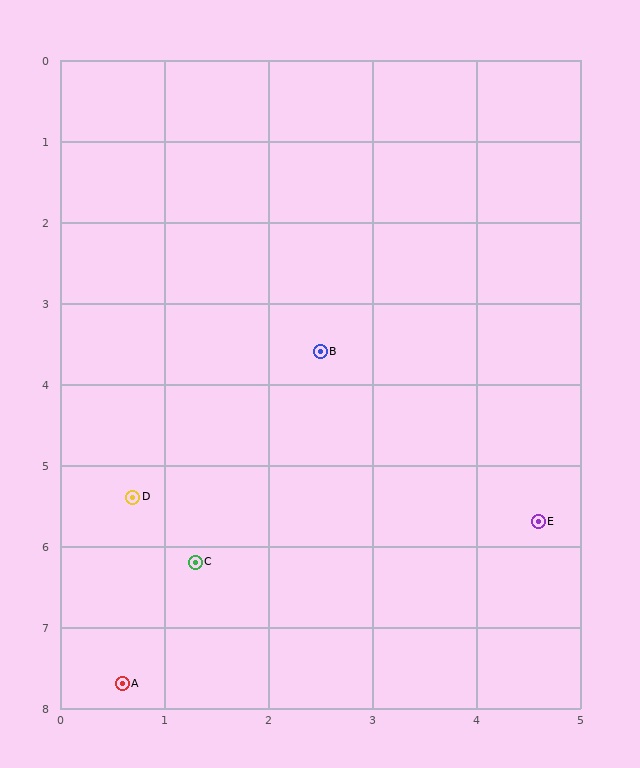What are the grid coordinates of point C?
Point C is at approximately (1.3, 6.2).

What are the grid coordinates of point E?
Point E is at approximately (4.6, 5.7).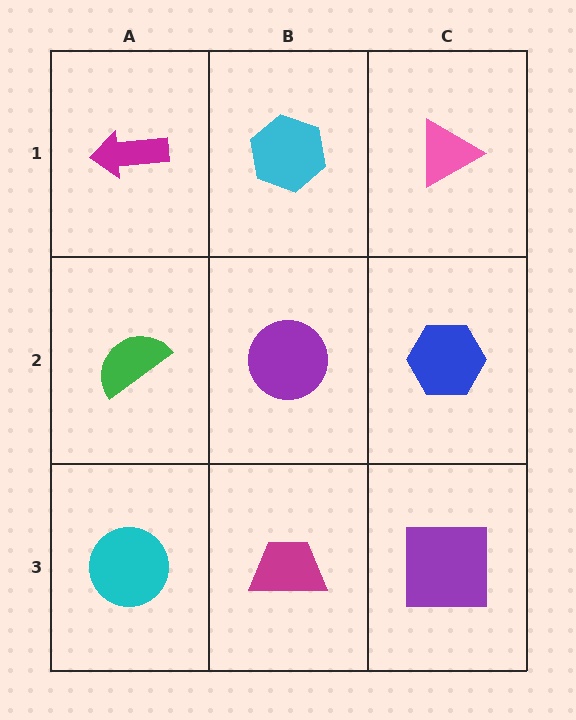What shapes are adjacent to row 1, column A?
A green semicircle (row 2, column A), a cyan hexagon (row 1, column B).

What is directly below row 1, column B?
A purple circle.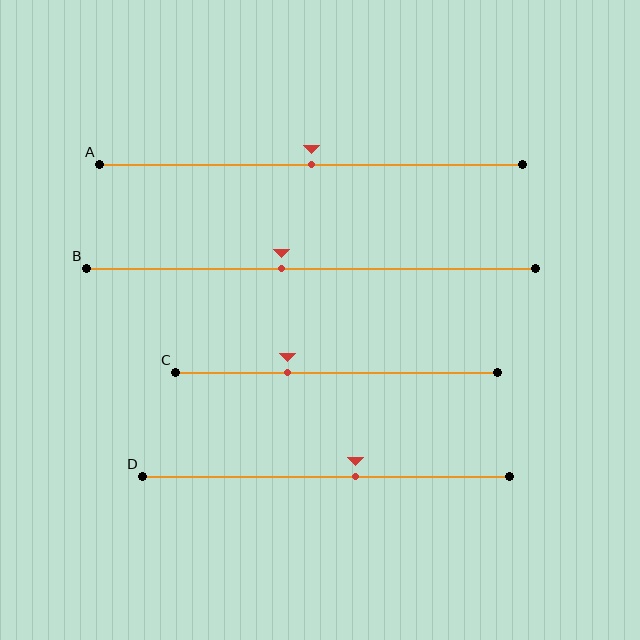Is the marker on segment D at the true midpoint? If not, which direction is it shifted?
No, the marker on segment D is shifted to the right by about 8% of the segment length.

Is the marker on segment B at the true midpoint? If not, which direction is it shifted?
No, the marker on segment B is shifted to the left by about 7% of the segment length.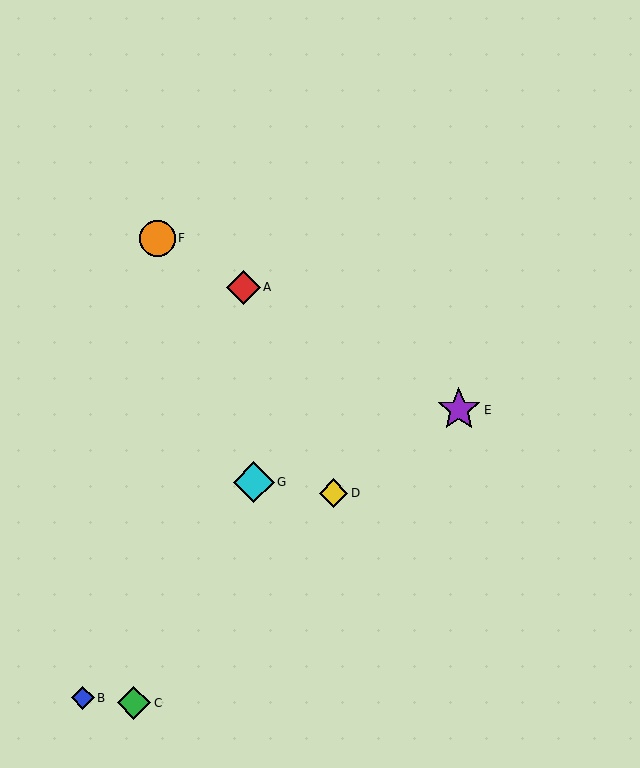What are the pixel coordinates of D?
Object D is at (333, 493).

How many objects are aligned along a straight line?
3 objects (A, E, F) are aligned along a straight line.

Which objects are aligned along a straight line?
Objects A, E, F are aligned along a straight line.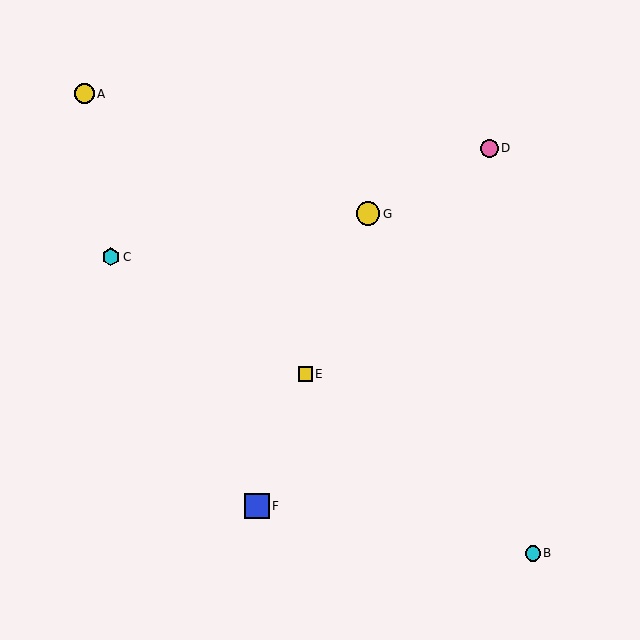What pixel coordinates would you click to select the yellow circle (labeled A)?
Click at (85, 94) to select the yellow circle A.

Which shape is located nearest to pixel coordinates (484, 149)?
The pink circle (labeled D) at (489, 148) is nearest to that location.